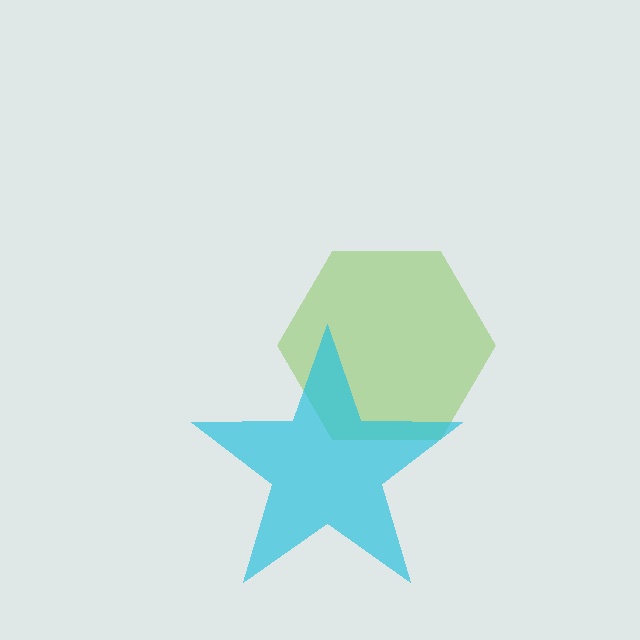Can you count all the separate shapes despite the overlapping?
Yes, there are 2 separate shapes.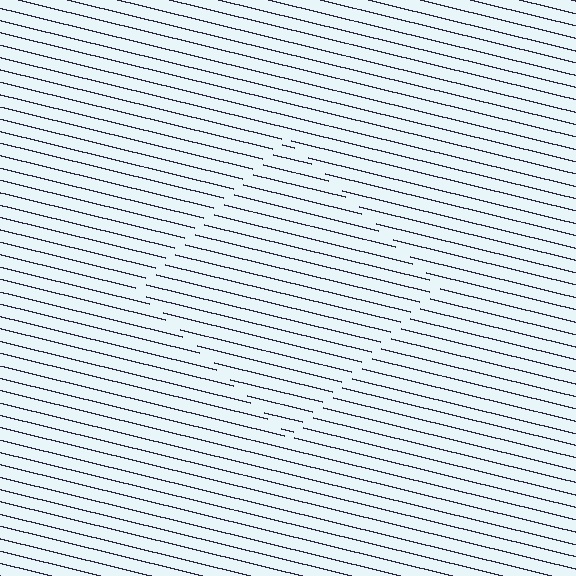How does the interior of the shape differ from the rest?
The interior of the shape contains the same grating, shifted by half a period — the contour is defined by the phase discontinuity where line-ends from the inner and outer gratings abut.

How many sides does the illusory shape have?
4 sides — the line-ends trace a square.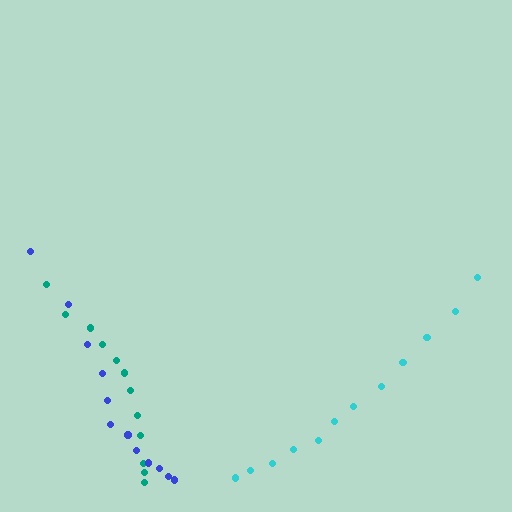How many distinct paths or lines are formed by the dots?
There are 3 distinct paths.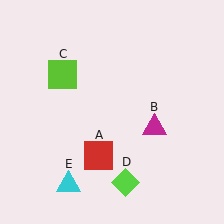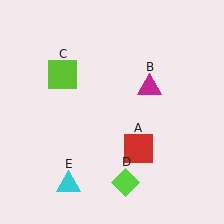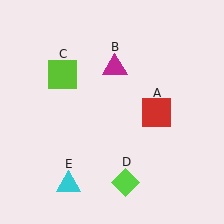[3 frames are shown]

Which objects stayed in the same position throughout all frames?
Lime square (object C) and lime diamond (object D) and cyan triangle (object E) remained stationary.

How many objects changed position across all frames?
2 objects changed position: red square (object A), magenta triangle (object B).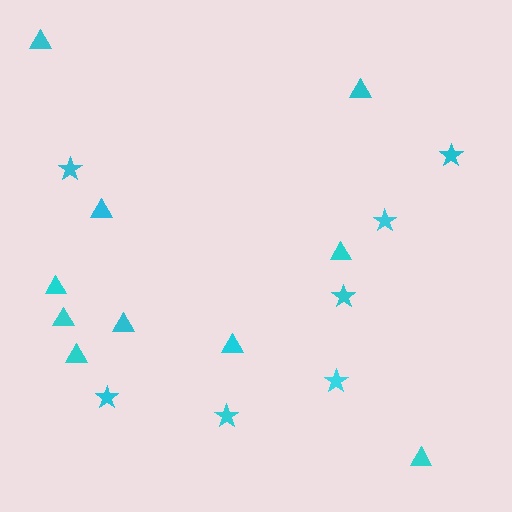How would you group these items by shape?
There are 2 groups: one group of stars (7) and one group of triangles (10).